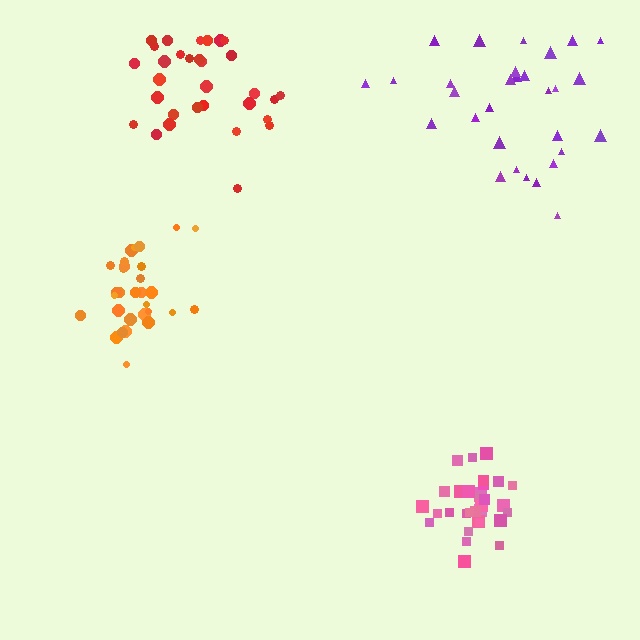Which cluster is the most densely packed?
Pink.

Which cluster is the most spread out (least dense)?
Purple.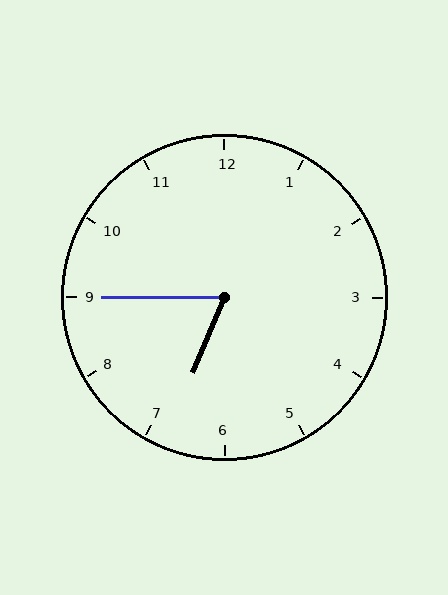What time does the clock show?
6:45.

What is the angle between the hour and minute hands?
Approximately 68 degrees.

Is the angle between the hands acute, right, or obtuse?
It is acute.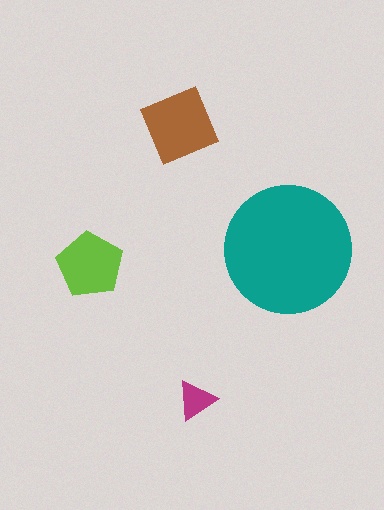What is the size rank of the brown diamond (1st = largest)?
2nd.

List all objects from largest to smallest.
The teal circle, the brown diamond, the lime pentagon, the magenta triangle.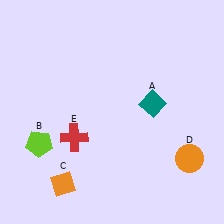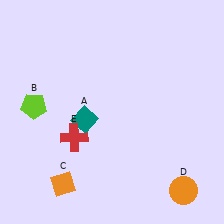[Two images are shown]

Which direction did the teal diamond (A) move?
The teal diamond (A) moved left.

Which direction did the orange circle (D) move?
The orange circle (D) moved down.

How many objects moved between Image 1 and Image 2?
3 objects moved between the two images.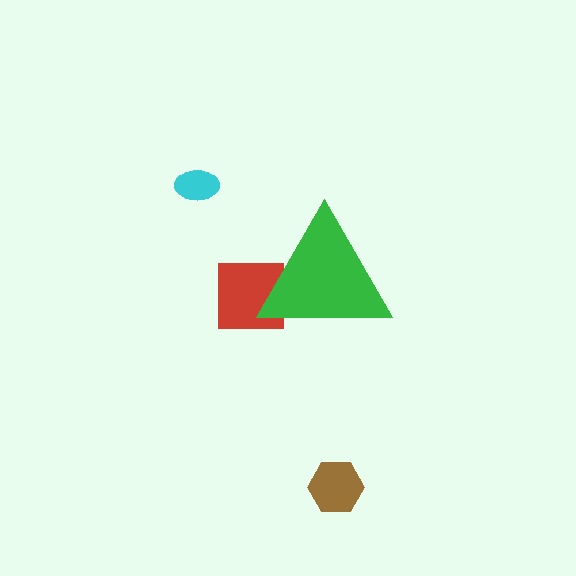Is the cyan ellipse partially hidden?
No, the cyan ellipse is fully visible.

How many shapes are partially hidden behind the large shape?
1 shape is partially hidden.